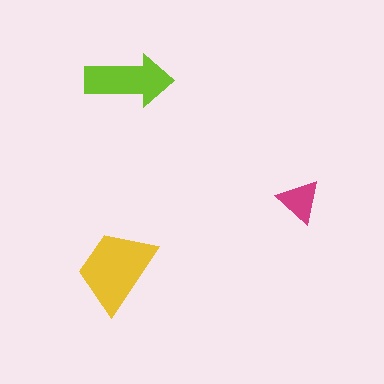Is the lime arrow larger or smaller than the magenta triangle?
Larger.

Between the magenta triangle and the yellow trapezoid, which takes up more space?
The yellow trapezoid.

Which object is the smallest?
The magenta triangle.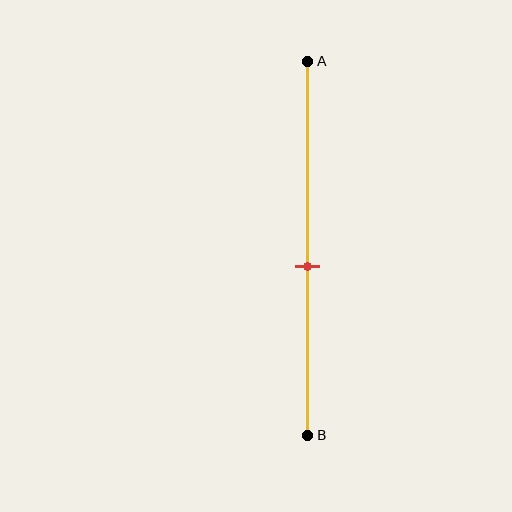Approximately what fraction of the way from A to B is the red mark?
The red mark is approximately 55% of the way from A to B.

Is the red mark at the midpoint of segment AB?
No, the mark is at about 55% from A, not at the 50% midpoint.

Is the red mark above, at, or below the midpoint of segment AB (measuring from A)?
The red mark is below the midpoint of segment AB.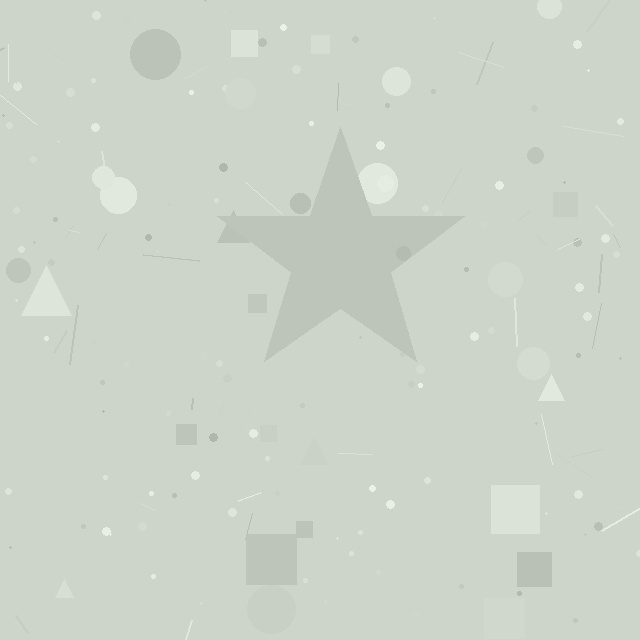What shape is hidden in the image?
A star is hidden in the image.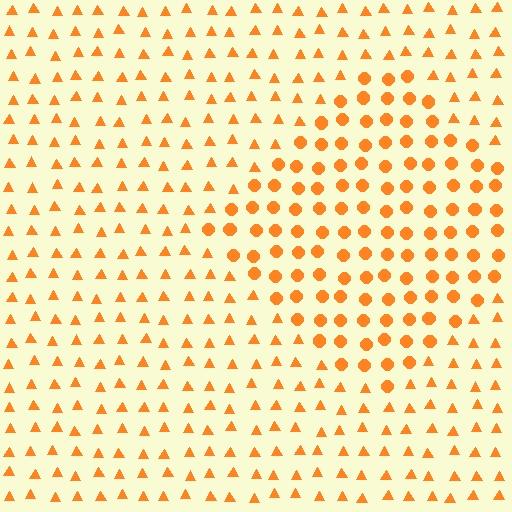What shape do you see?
I see a diamond.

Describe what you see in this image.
The image is filled with small orange elements arranged in a uniform grid. A diamond-shaped region contains circles, while the surrounding area contains triangles. The boundary is defined purely by the change in element shape.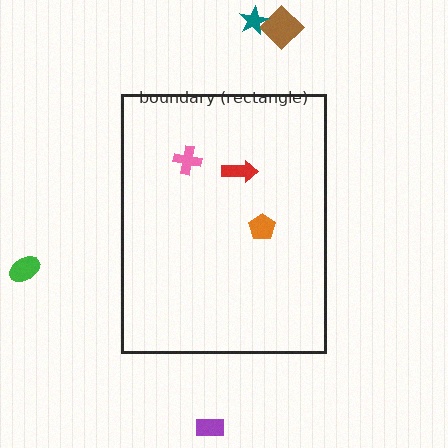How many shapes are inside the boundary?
3 inside, 4 outside.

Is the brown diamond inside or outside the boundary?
Outside.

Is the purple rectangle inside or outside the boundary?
Outside.